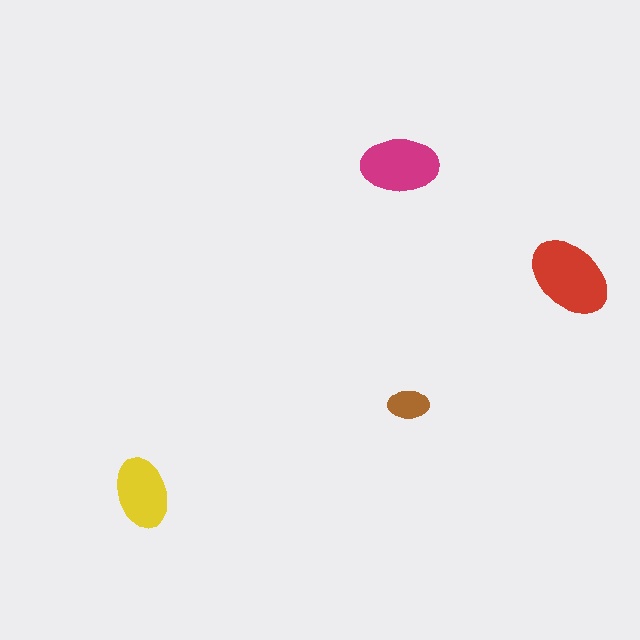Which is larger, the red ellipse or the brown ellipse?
The red one.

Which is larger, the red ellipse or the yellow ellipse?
The red one.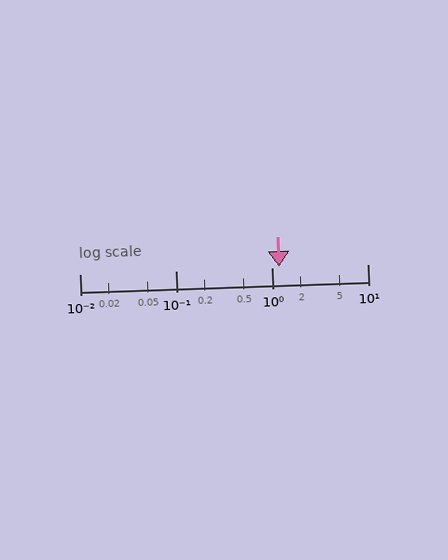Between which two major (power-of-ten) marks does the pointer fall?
The pointer is between 1 and 10.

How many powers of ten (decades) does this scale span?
The scale spans 3 decades, from 0.01 to 10.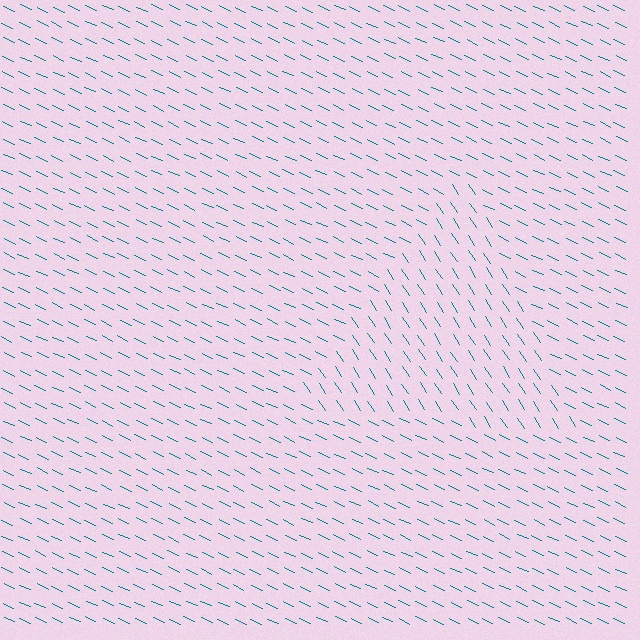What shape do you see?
I see a triangle.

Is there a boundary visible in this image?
Yes, there is a texture boundary formed by a change in line orientation.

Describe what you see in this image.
The image is filled with small teal line segments. A triangle region in the image has lines oriented differently from the surrounding lines, creating a visible texture boundary.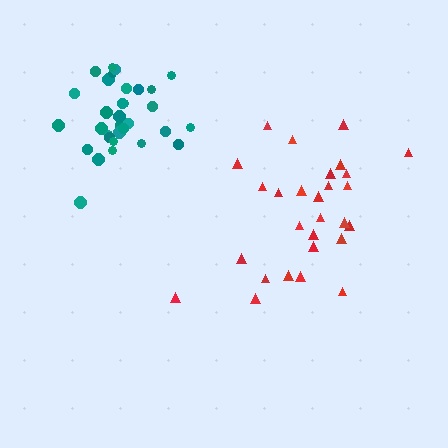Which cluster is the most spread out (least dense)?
Red.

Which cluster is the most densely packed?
Teal.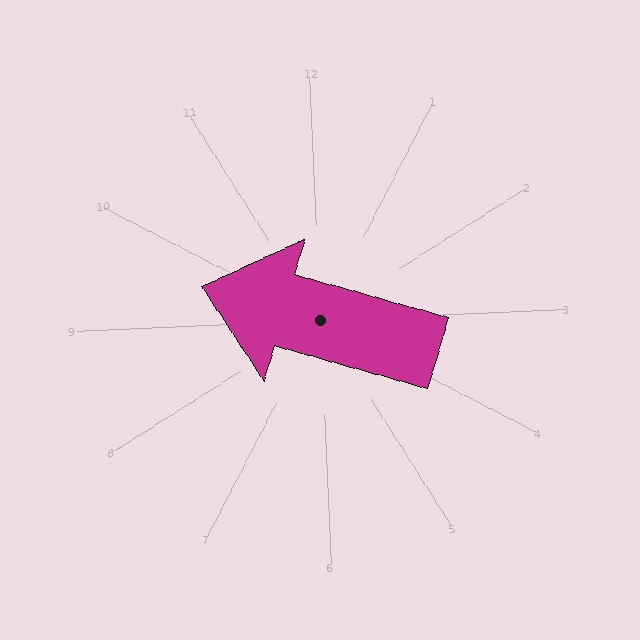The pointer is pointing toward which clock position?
Roughly 10 o'clock.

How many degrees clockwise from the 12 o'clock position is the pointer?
Approximately 288 degrees.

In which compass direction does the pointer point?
West.